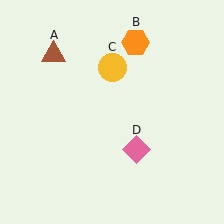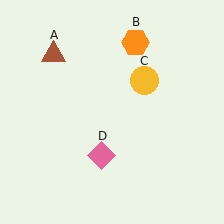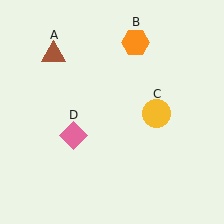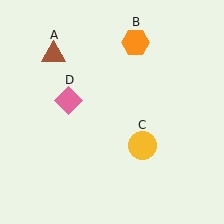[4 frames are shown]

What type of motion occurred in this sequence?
The yellow circle (object C), pink diamond (object D) rotated clockwise around the center of the scene.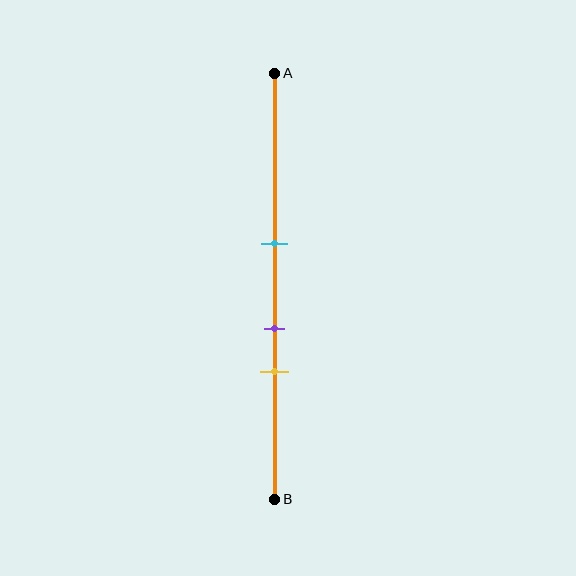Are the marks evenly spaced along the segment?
Yes, the marks are approximately evenly spaced.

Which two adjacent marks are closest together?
The purple and yellow marks are the closest adjacent pair.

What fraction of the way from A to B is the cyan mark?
The cyan mark is approximately 40% (0.4) of the way from A to B.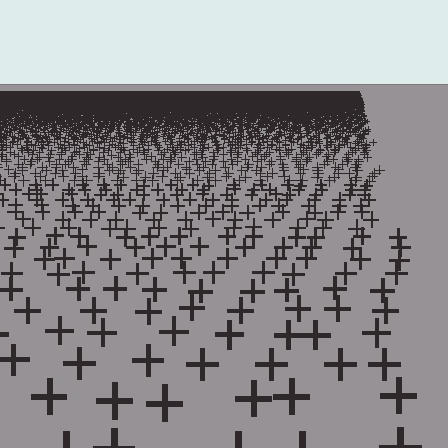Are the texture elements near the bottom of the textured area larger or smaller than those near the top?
Larger. Near the bottom, elements are closer to the viewer and appear at a bigger on-screen size.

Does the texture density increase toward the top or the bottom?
Density increases toward the top.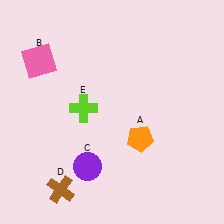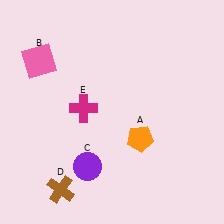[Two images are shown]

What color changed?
The cross (E) changed from lime in Image 1 to magenta in Image 2.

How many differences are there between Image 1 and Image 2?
There is 1 difference between the two images.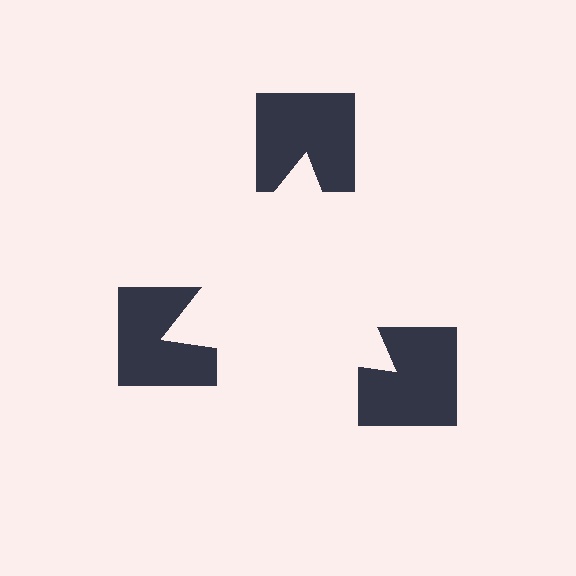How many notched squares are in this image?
There are 3 — one at each vertex of the illusory triangle.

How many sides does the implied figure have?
3 sides.